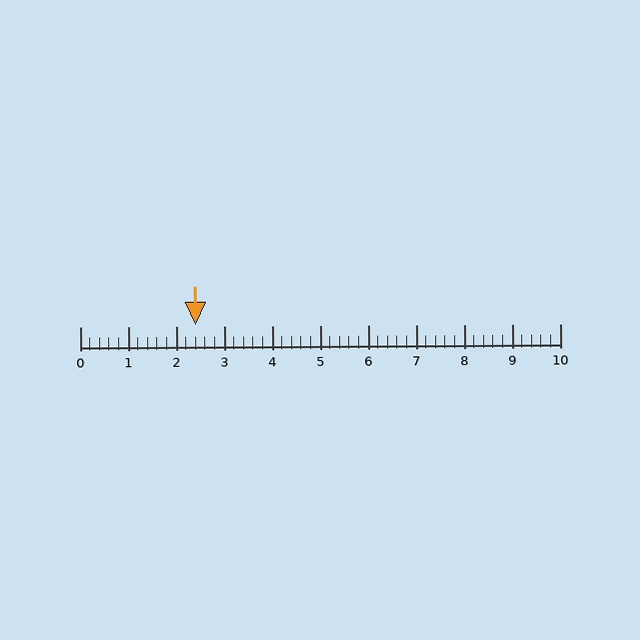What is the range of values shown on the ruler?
The ruler shows values from 0 to 10.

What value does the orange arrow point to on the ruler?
The orange arrow points to approximately 2.4.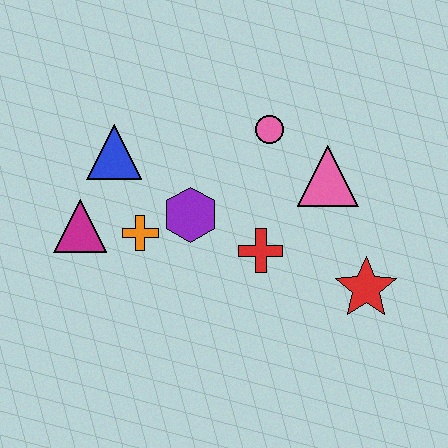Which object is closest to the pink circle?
The pink triangle is closest to the pink circle.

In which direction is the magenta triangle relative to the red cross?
The magenta triangle is to the left of the red cross.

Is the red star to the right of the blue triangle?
Yes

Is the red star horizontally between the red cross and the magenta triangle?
No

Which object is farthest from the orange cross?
The red star is farthest from the orange cross.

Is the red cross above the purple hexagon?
No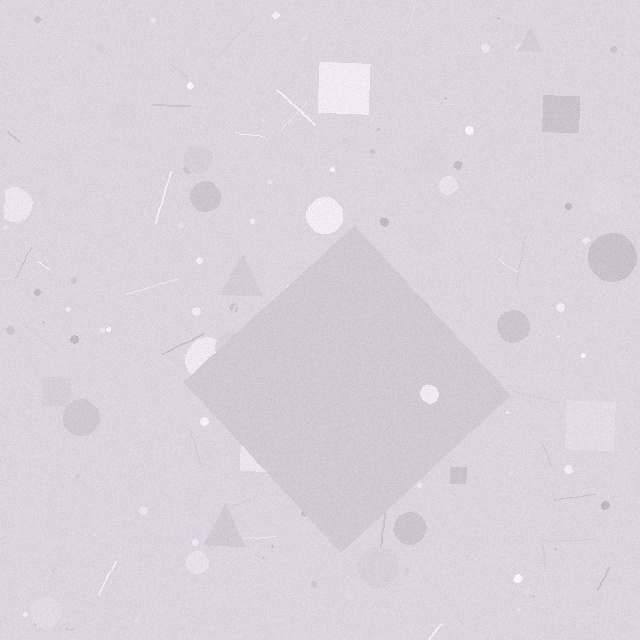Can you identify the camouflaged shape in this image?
The camouflaged shape is a diamond.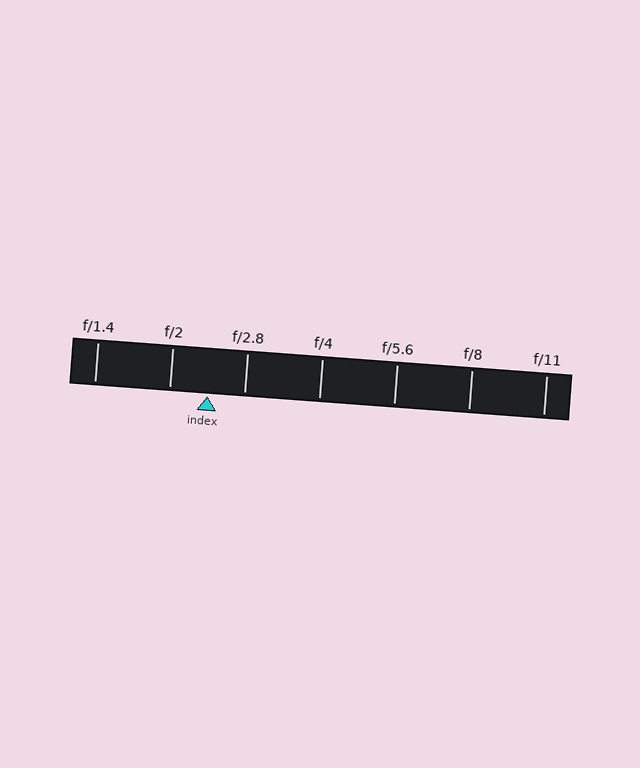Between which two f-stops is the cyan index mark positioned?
The index mark is between f/2 and f/2.8.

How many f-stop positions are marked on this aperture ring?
There are 7 f-stop positions marked.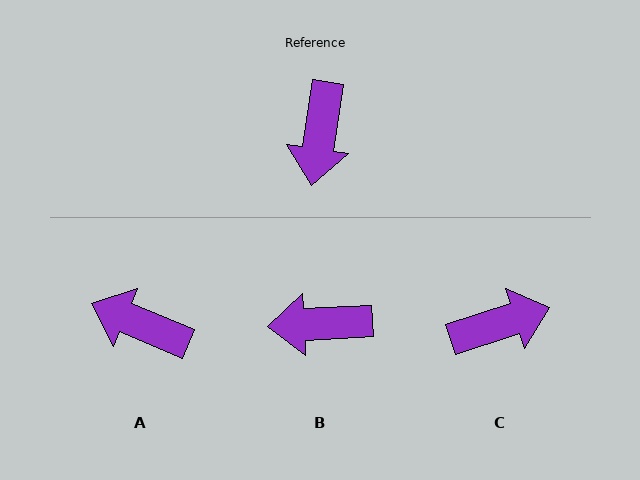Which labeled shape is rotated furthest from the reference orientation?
C, about 117 degrees away.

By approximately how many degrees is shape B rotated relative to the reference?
Approximately 78 degrees clockwise.